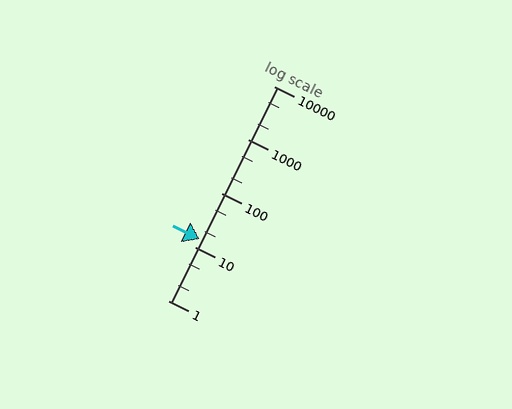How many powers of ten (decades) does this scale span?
The scale spans 4 decades, from 1 to 10000.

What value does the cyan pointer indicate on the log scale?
The pointer indicates approximately 14.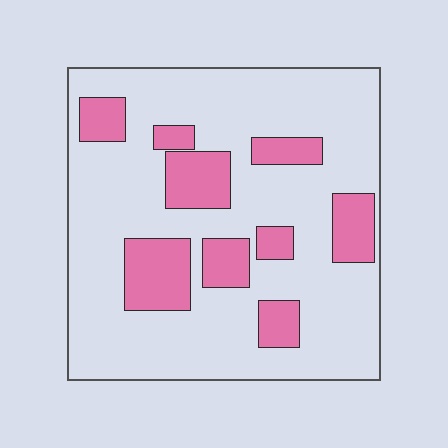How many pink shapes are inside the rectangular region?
9.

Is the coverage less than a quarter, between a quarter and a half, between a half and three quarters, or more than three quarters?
Less than a quarter.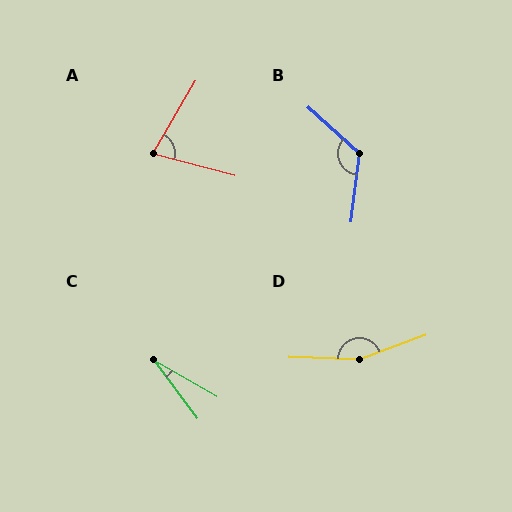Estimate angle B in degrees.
Approximately 125 degrees.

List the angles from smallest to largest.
C (24°), A (74°), B (125°), D (158°).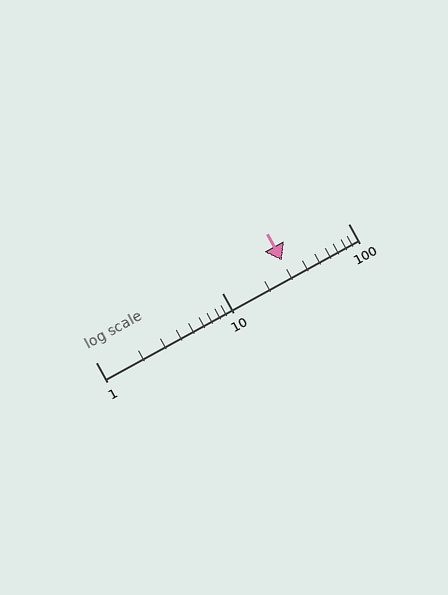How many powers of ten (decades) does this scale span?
The scale spans 2 decades, from 1 to 100.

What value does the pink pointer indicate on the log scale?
The pointer indicates approximately 30.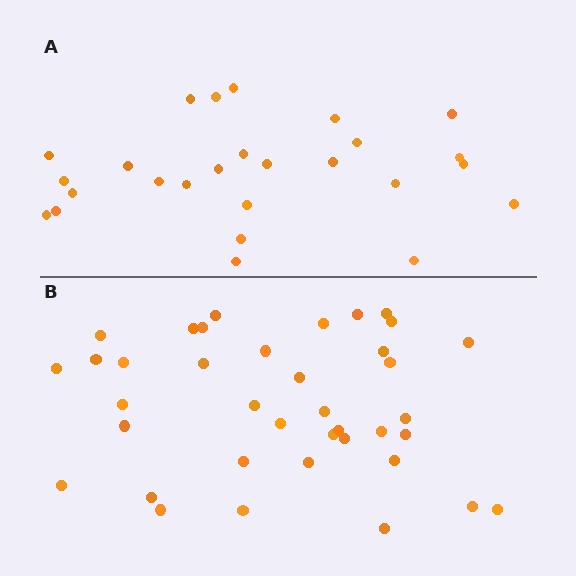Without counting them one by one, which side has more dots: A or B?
Region B (the bottom region) has more dots.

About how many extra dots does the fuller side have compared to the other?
Region B has roughly 12 or so more dots than region A.